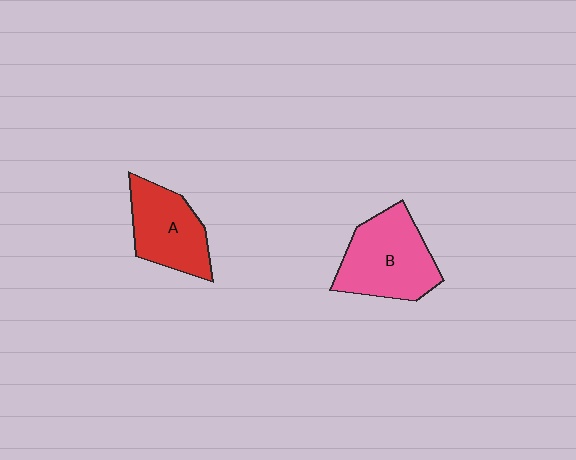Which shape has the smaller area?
Shape A (red).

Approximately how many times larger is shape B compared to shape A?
Approximately 1.3 times.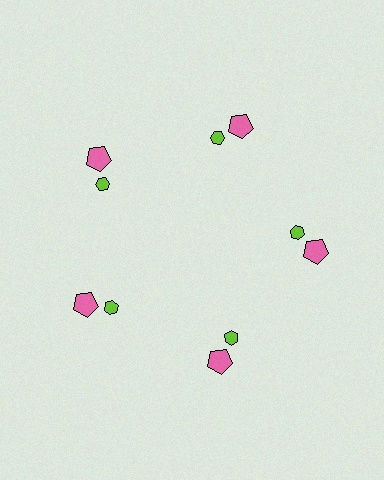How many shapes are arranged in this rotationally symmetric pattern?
There are 10 shapes, arranged in 5 groups of 2.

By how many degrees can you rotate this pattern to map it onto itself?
The pattern maps onto itself every 72 degrees of rotation.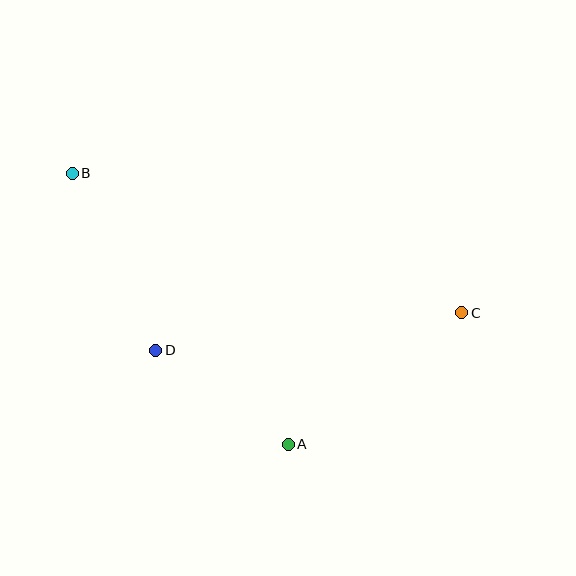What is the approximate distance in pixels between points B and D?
The distance between B and D is approximately 196 pixels.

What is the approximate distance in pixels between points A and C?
The distance between A and C is approximately 218 pixels.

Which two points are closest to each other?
Points A and D are closest to each other.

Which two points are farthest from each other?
Points B and C are farthest from each other.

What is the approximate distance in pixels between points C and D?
The distance between C and D is approximately 308 pixels.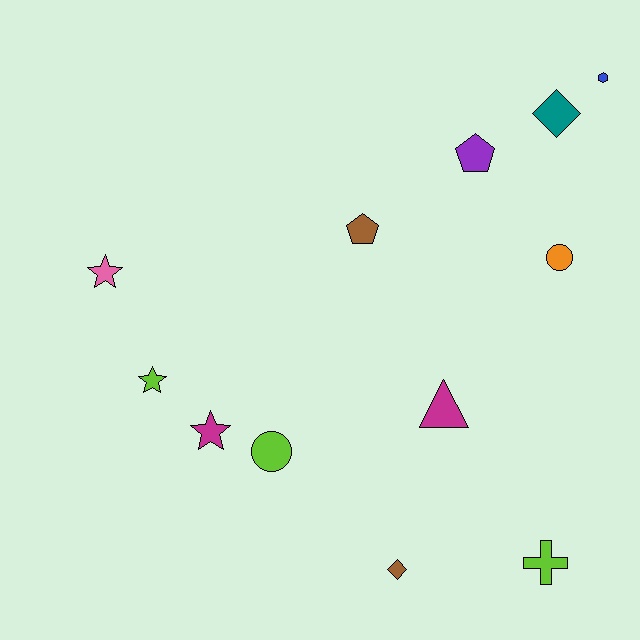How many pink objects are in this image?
There is 1 pink object.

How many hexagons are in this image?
There is 1 hexagon.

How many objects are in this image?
There are 12 objects.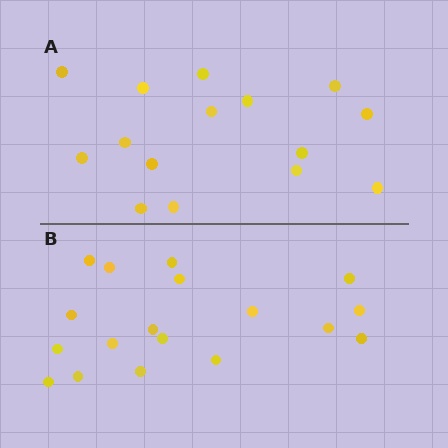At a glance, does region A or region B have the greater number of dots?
Region B (the bottom region) has more dots.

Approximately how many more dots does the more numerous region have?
Region B has just a few more — roughly 2 or 3 more dots than region A.